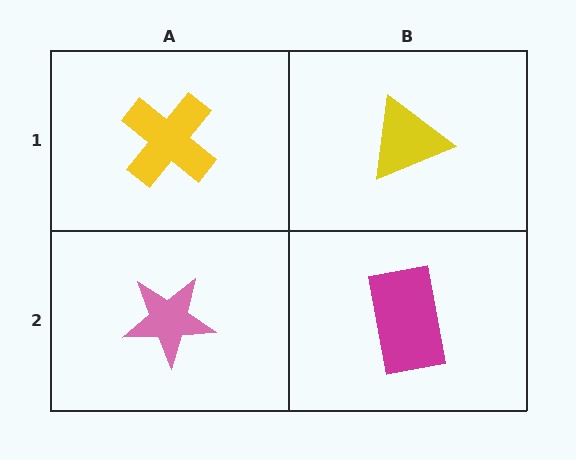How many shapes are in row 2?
2 shapes.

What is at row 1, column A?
A yellow cross.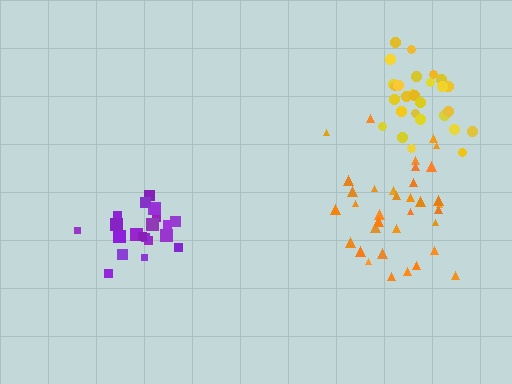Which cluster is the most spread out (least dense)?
Orange.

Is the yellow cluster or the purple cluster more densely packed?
Purple.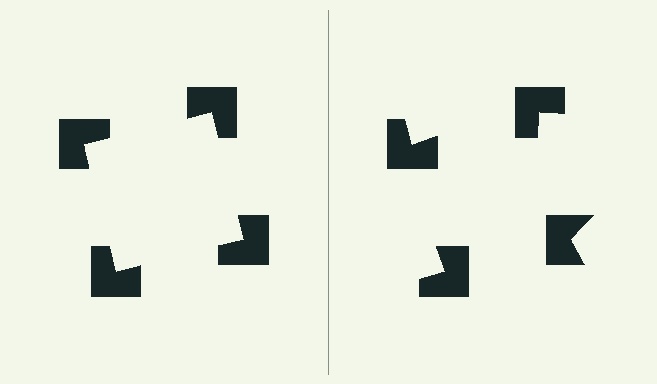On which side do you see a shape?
An illusory square appears on the left side. On the right side the wedge cuts are rotated, so no coherent shape forms.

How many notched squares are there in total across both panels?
8 — 4 on each side.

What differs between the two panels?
The notched squares are positioned identically on both sides; only the wedge orientations differ. On the left they align to a square; on the right they are misaligned.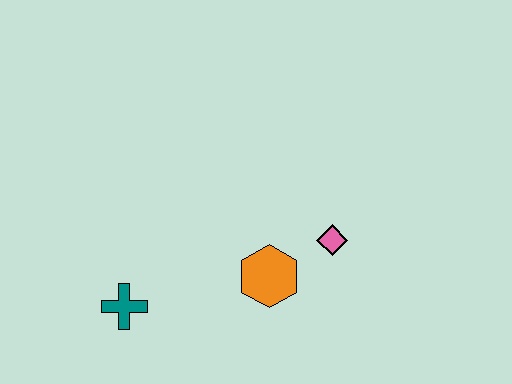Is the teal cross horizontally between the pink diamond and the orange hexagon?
No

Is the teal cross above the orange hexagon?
No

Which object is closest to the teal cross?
The orange hexagon is closest to the teal cross.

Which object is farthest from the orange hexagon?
The teal cross is farthest from the orange hexagon.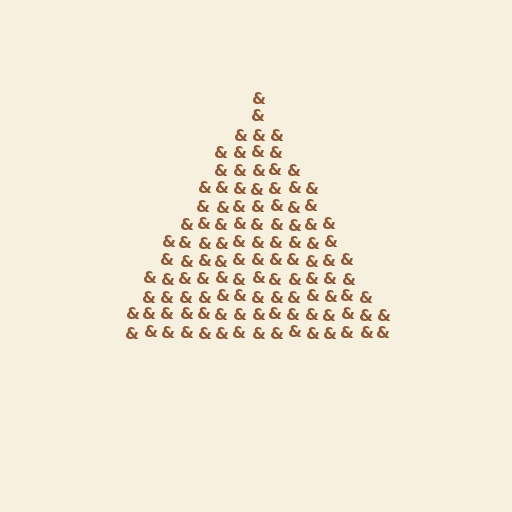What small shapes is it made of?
It is made of small ampersands.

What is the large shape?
The large shape is a triangle.